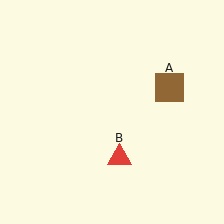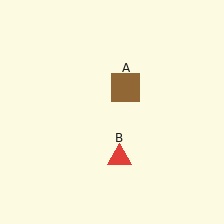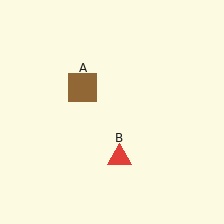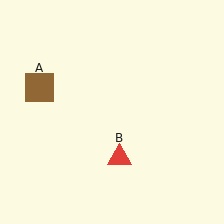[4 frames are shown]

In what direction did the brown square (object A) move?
The brown square (object A) moved left.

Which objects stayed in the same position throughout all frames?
Red triangle (object B) remained stationary.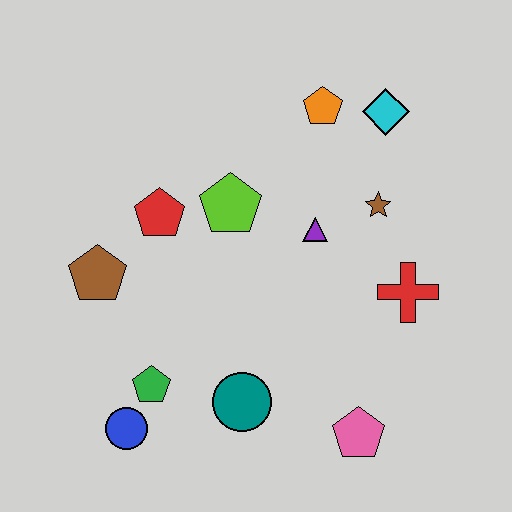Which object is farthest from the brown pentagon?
The cyan diamond is farthest from the brown pentagon.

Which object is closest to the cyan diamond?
The orange pentagon is closest to the cyan diamond.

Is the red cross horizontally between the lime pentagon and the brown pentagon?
No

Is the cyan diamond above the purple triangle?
Yes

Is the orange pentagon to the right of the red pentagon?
Yes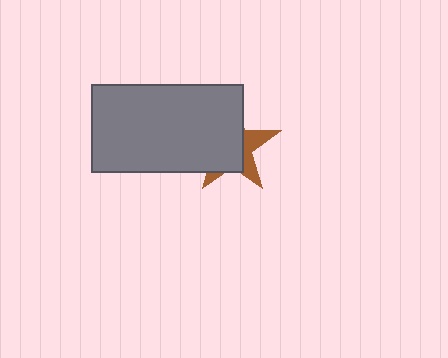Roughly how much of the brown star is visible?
A small part of it is visible (roughly 33%).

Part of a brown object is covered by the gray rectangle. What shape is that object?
It is a star.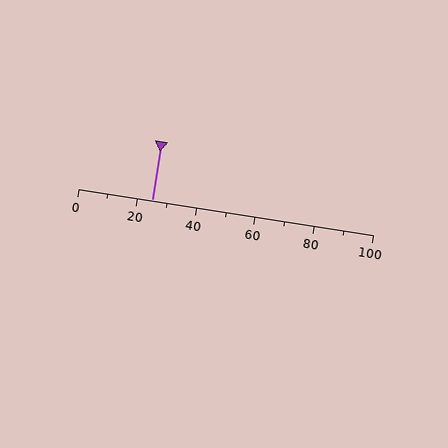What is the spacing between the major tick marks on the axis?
The major ticks are spaced 20 apart.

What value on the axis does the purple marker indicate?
The marker indicates approximately 25.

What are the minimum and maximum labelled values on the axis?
The axis runs from 0 to 100.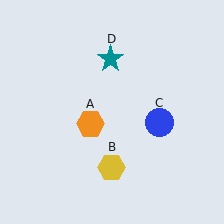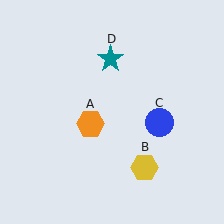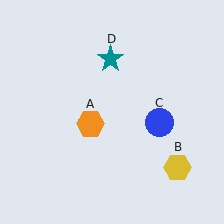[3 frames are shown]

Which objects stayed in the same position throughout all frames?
Orange hexagon (object A) and blue circle (object C) and teal star (object D) remained stationary.